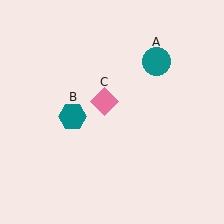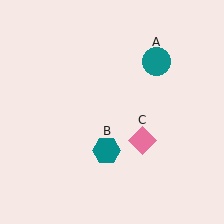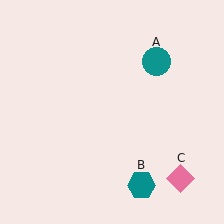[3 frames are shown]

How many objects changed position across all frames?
2 objects changed position: teal hexagon (object B), pink diamond (object C).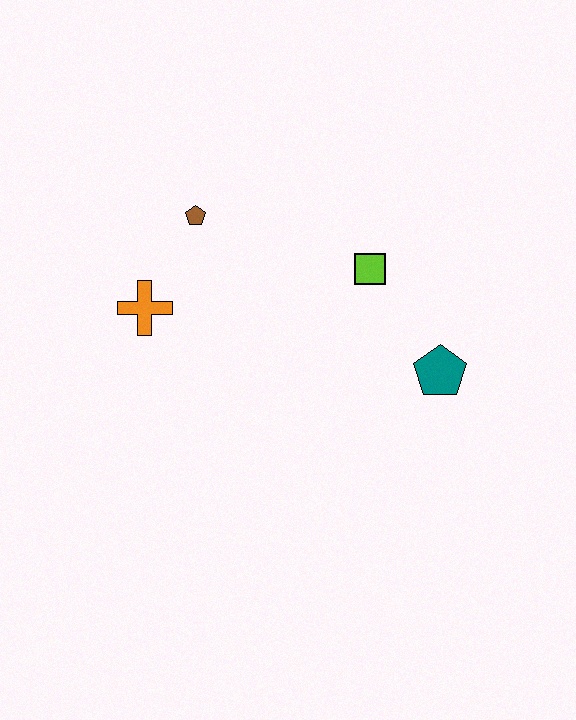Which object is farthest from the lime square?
The orange cross is farthest from the lime square.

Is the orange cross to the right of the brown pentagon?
No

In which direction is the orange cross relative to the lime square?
The orange cross is to the left of the lime square.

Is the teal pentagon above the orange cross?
No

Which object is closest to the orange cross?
The brown pentagon is closest to the orange cross.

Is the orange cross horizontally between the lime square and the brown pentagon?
No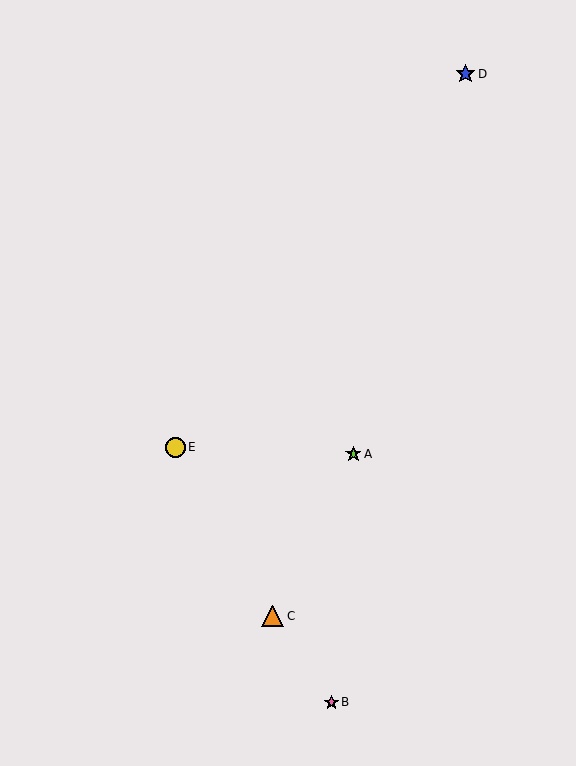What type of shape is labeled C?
Shape C is an orange triangle.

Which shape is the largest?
The orange triangle (labeled C) is the largest.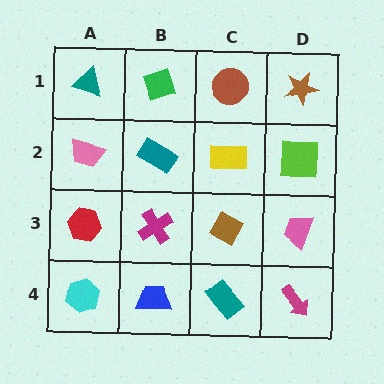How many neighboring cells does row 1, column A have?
2.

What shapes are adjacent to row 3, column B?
A teal rectangle (row 2, column B), a blue trapezoid (row 4, column B), a red hexagon (row 3, column A), a brown diamond (row 3, column C).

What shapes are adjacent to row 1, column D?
A lime square (row 2, column D), a brown circle (row 1, column C).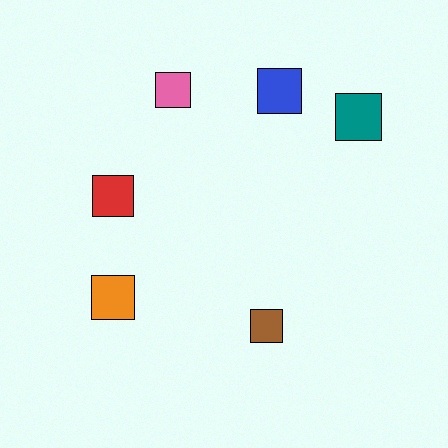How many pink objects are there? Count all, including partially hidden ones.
There is 1 pink object.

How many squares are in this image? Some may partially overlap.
There are 6 squares.